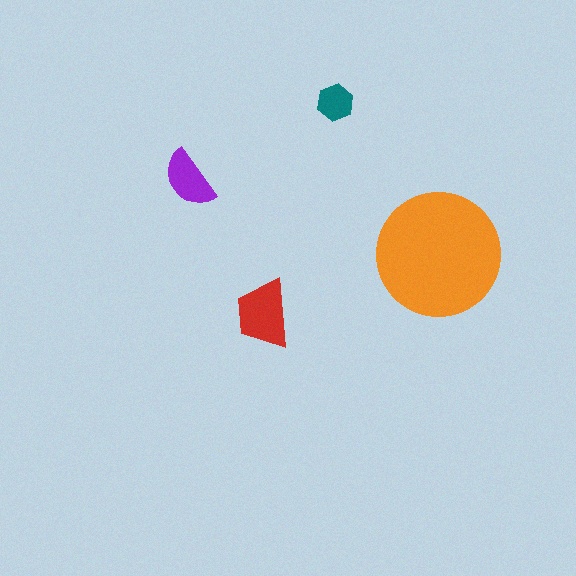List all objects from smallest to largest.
The teal hexagon, the purple semicircle, the red trapezoid, the orange circle.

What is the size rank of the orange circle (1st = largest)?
1st.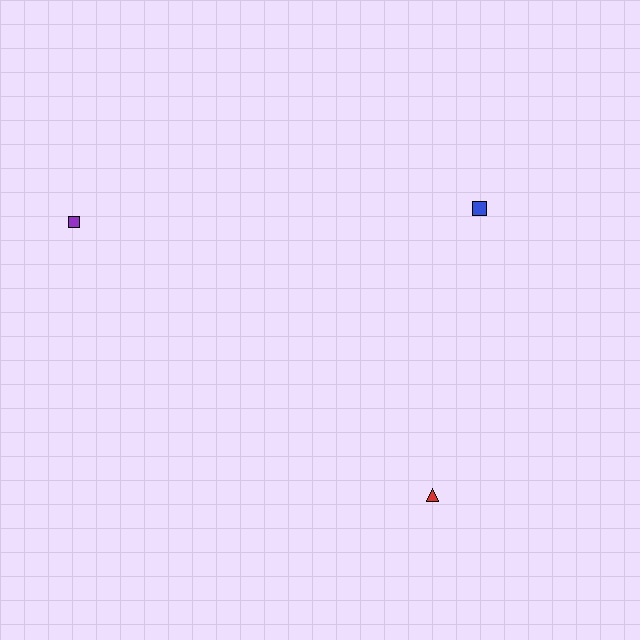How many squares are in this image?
There are 2 squares.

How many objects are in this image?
There are 3 objects.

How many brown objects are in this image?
There are no brown objects.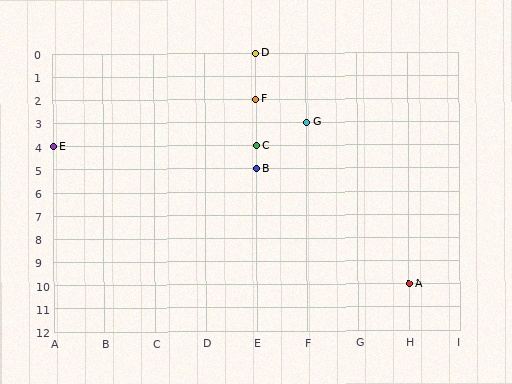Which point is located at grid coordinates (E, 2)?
Point F is at (E, 2).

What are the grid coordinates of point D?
Point D is at grid coordinates (E, 0).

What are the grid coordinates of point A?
Point A is at grid coordinates (H, 10).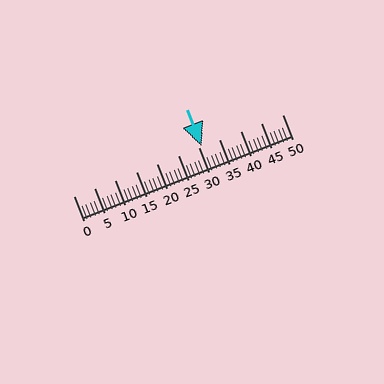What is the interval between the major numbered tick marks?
The major tick marks are spaced 5 units apart.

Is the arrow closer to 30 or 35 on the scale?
The arrow is closer to 30.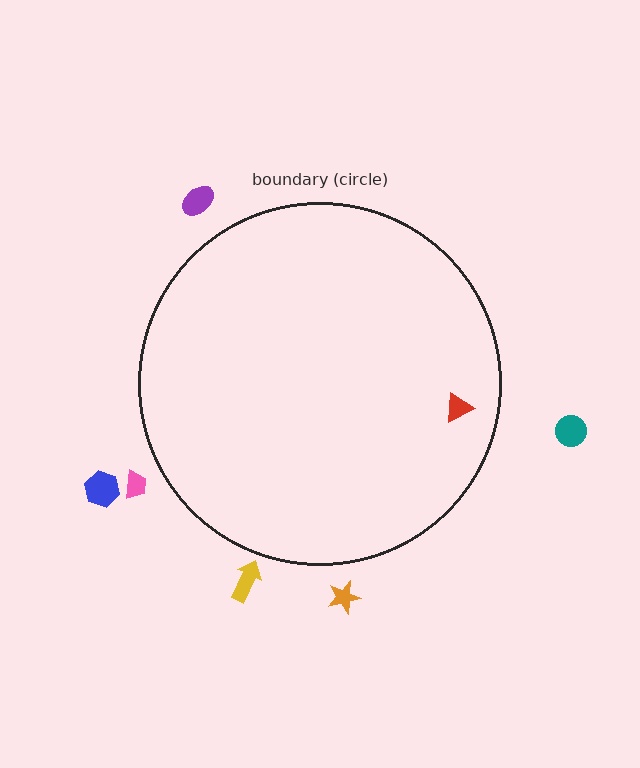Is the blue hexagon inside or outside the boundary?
Outside.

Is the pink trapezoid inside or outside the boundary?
Outside.